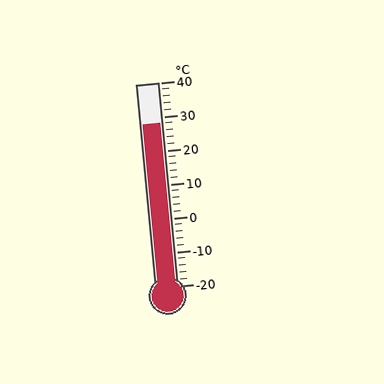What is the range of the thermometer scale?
The thermometer scale ranges from -20°C to 40°C.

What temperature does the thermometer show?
The thermometer shows approximately 28°C.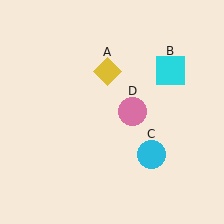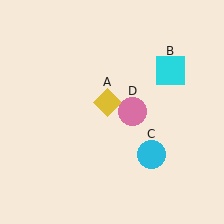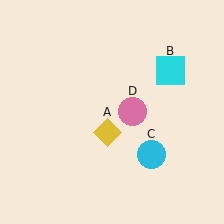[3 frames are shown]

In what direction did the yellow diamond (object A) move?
The yellow diamond (object A) moved down.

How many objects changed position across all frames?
1 object changed position: yellow diamond (object A).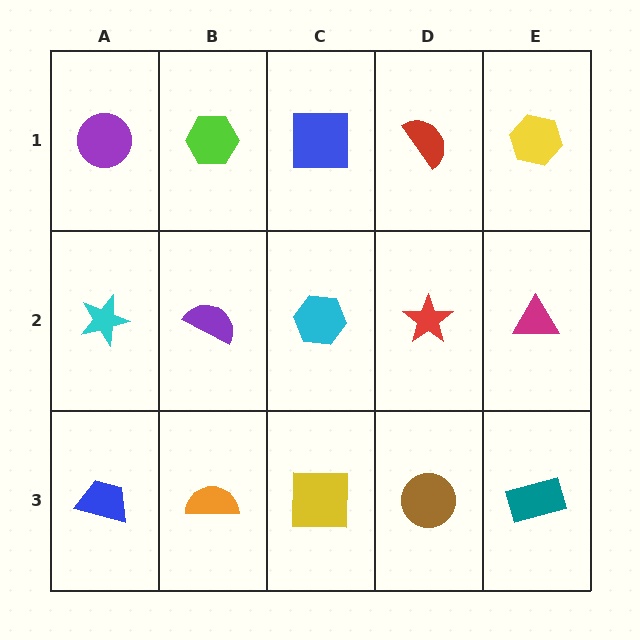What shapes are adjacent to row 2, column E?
A yellow hexagon (row 1, column E), a teal rectangle (row 3, column E), a red star (row 2, column D).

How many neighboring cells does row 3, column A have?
2.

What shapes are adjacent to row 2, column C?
A blue square (row 1, column C), a yellow square (row 3, column C), a purple semicircle (row 2, column B), a red star (row 2, column D).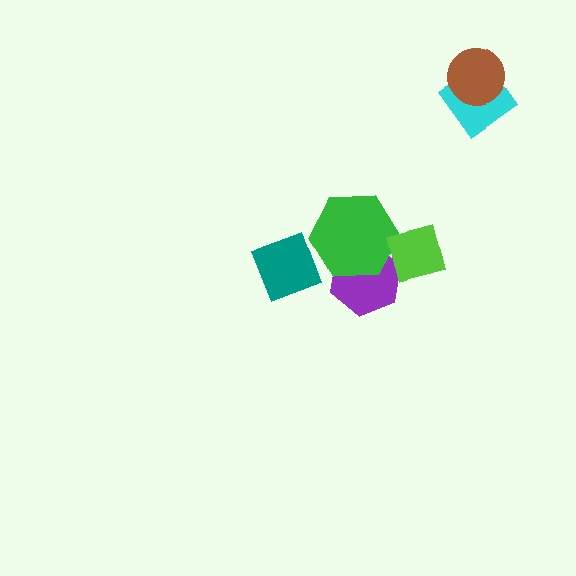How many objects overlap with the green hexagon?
2 objects overlap with the green hexagon.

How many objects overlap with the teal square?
0 objects overlap with the teal square.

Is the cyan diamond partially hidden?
Yes, it is partially covered by another shape.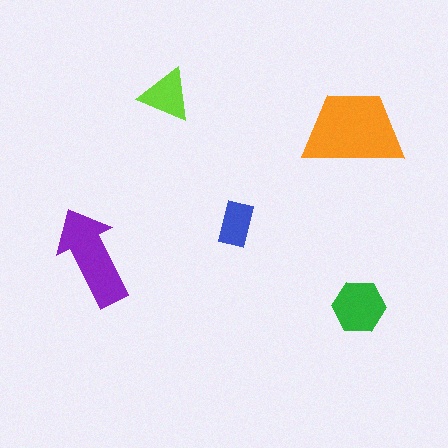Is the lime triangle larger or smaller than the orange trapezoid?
Smaller.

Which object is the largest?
The orange trapezoid.